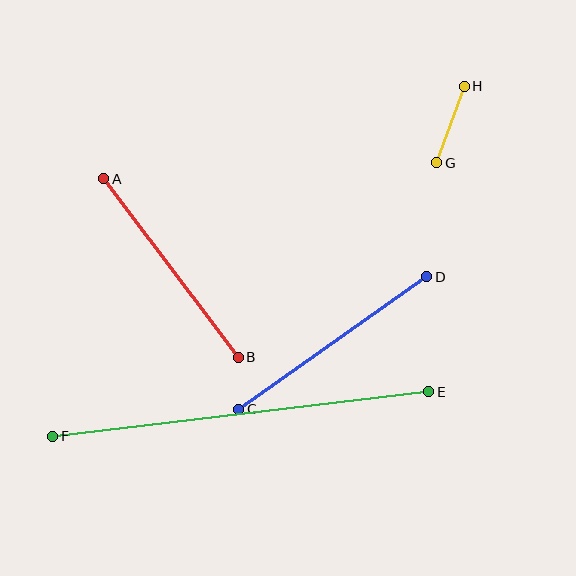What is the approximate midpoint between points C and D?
The midpoint is at approximately (333, 343) pixels.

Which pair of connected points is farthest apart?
Points E and F are farthest apart.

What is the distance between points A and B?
The distance is approximately 224 pixels.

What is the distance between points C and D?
The distance is approximately 230 pixels.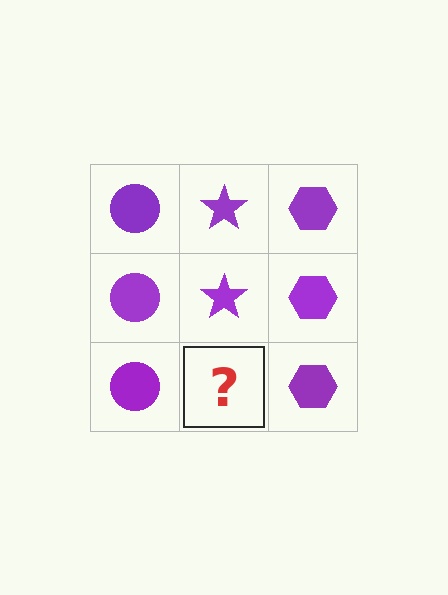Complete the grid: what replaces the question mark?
The question mark should be replaced with a purple star.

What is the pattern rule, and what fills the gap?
The rule is that each column has a consistent shape. The gap should be filled with a purple star.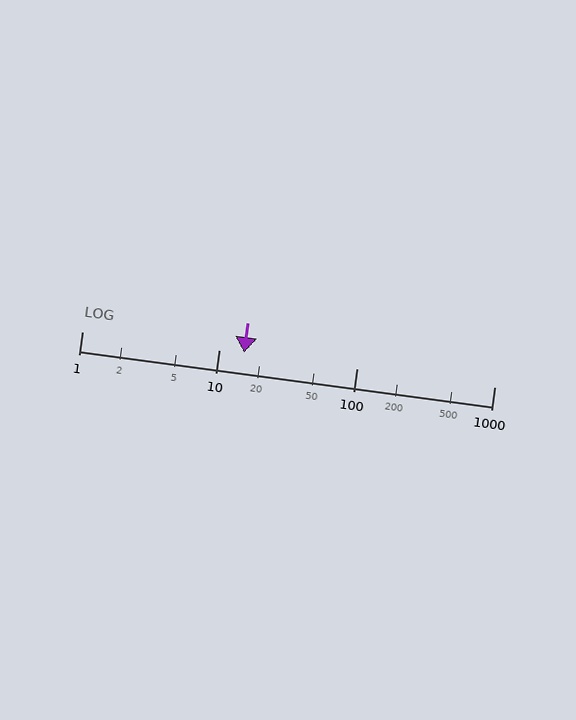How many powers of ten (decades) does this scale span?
The scale spans 3 decades, from 1 to 1000.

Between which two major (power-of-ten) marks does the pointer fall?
The pointer is between 10 and 100.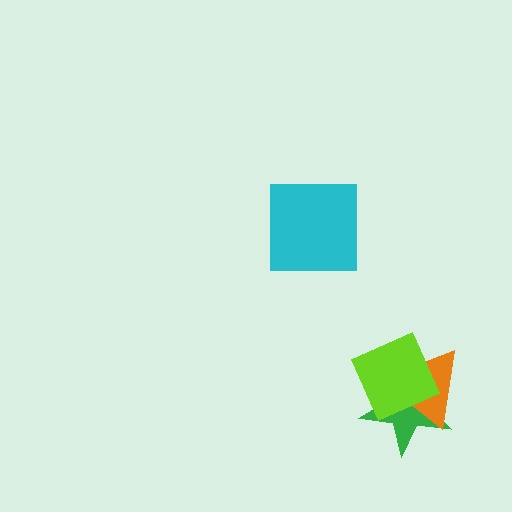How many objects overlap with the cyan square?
0 objects overlap with the cyan square.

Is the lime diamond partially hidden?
No, no other shape covers it.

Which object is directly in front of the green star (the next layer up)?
The orange triangle is directly in front of the green star.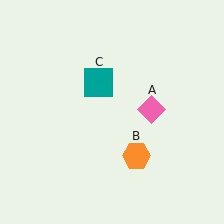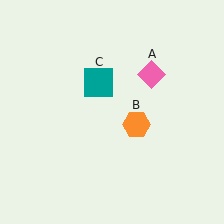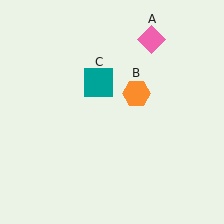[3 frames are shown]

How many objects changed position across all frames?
2 objects changed position: pink diamond (object A), orange hexagon (object B).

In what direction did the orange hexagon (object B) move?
The orange hexagon (object B) moved up.